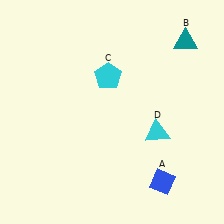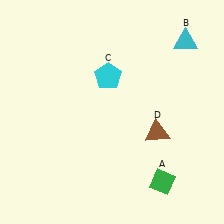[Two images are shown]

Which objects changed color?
A changed from blue to green. B changed from teal to cyan. D changed from cyan to brown.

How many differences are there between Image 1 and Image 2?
There are 3 differences between the two images.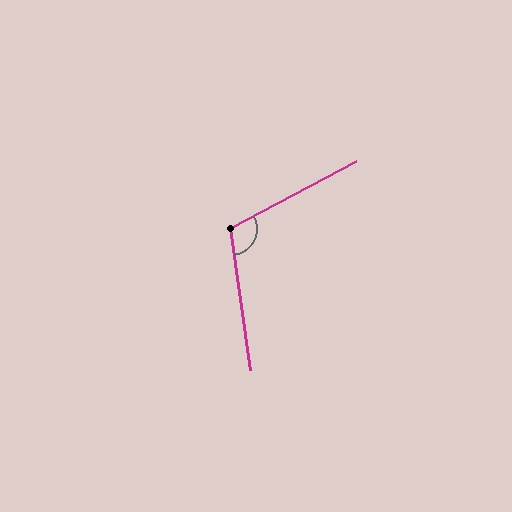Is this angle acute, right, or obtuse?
It is obtuse.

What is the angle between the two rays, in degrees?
Approximately 110 degrees.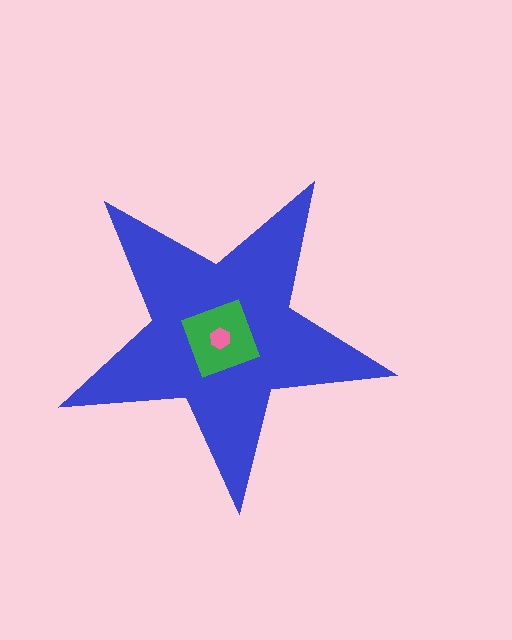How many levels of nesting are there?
3.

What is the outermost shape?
The blue star.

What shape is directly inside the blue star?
The green diamond.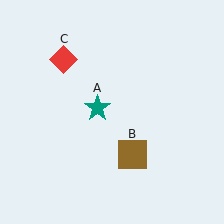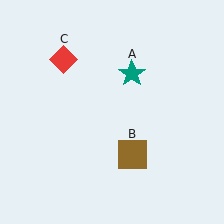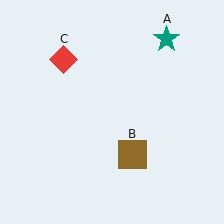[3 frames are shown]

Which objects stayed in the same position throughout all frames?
Brown square (object B) and red diamond (object C) remained stationary.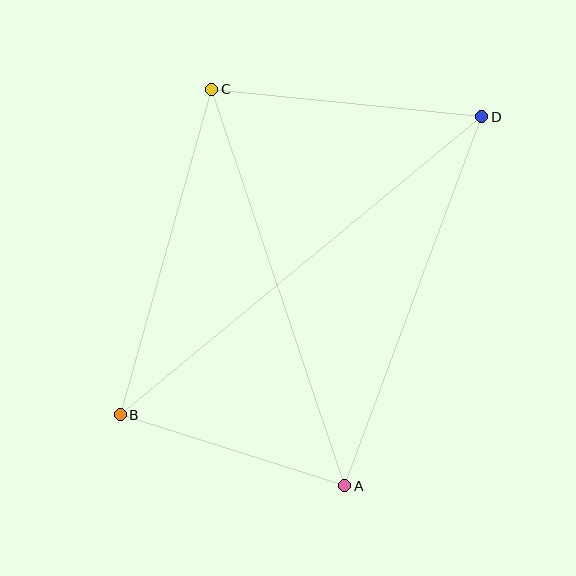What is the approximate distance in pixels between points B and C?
The distance between B and C is approximately 338 pixels.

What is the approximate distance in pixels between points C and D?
The distance between C and D is approximately 272 pixels.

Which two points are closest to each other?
Points A and B are closest to each other.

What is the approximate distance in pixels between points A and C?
The distance between A and C is approximately 418 pixels.